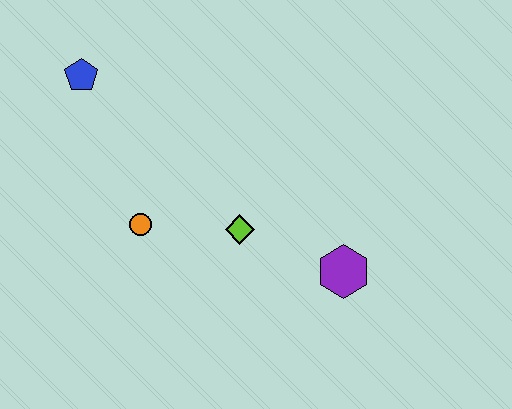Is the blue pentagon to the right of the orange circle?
No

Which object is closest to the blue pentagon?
The orange circle is closest to the blue pentagon.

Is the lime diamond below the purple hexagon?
No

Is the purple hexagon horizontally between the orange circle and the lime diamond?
No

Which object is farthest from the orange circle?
The purple hexagon is farthest from the orange circle.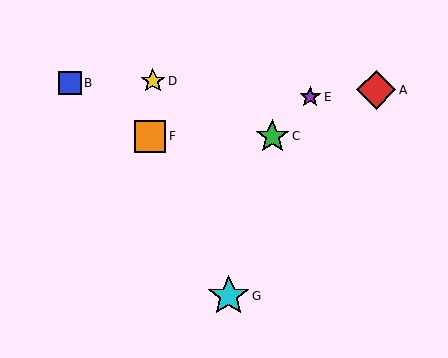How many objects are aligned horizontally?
2 objects (C, F) are aligned horizontally.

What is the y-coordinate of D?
Object D is at y≈81.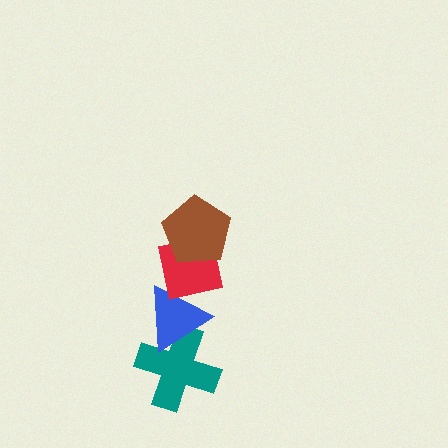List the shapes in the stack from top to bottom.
From top to bottom: the brown pentagon, the red square, the blue triangle, the teal cross.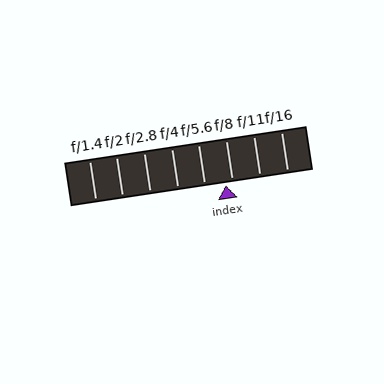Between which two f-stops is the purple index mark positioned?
The index mark is between f/5.6 and f/8.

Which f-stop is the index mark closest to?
The index mark is closest to f/8.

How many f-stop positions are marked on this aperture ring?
There are 8 f-stop positions marked.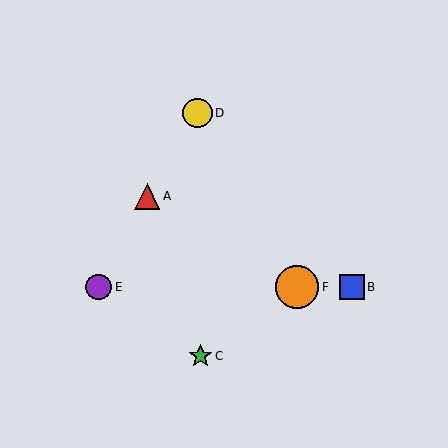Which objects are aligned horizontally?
Objects B, E, F are aligned horizontally.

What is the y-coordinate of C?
Object C is at y≈356.